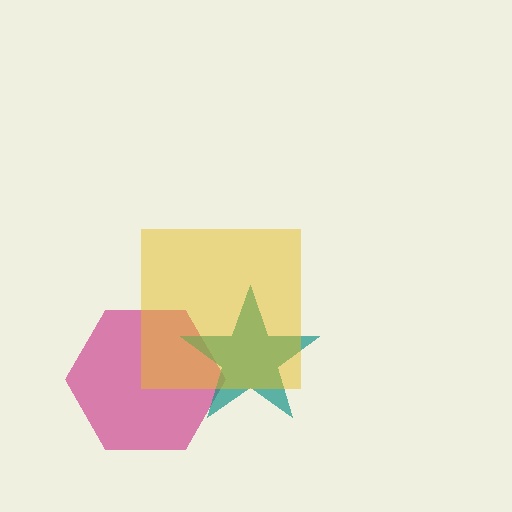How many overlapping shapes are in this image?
There are 3 overlapping shapes in the image.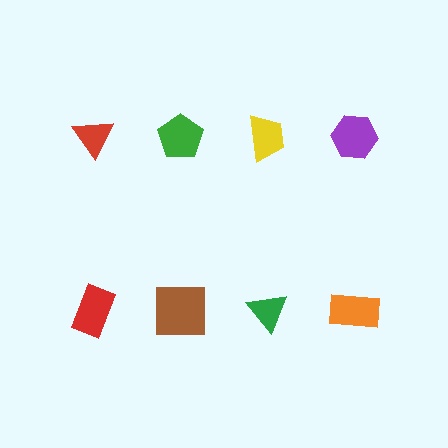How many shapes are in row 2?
4 shapes.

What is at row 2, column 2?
A brown square.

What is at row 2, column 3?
A green triangle.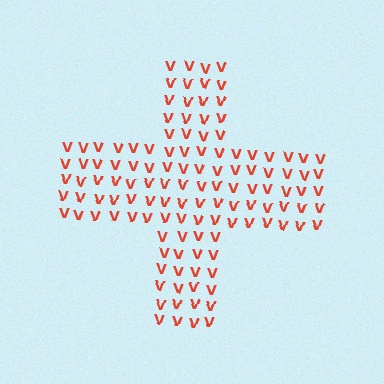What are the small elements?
The small elements are letter V's.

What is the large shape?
The large shape is a cross.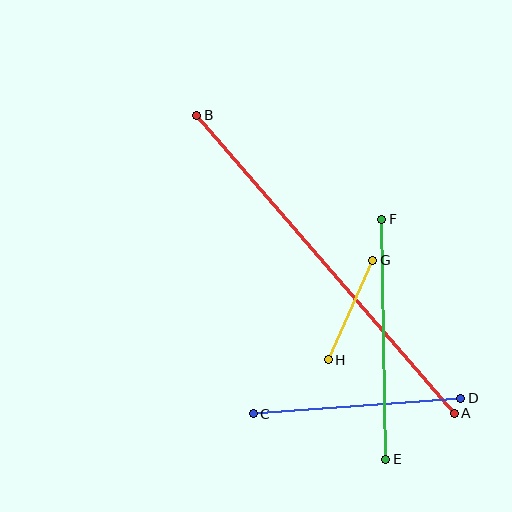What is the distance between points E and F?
The distance is approximately 240 pixels.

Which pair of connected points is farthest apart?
Points A and B are farthest apart.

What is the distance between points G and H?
The distance is approximately 109 pixels.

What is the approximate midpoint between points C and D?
The midpoint is at approximately (357, 406) pixels.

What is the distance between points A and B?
The distance is approximately 394 pixels.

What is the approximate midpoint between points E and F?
The midpoint is at approximately (384, 339) pixels.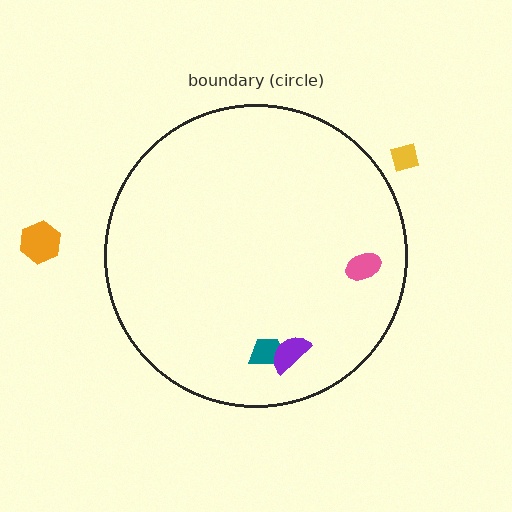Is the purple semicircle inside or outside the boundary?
Inside.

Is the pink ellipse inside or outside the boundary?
Inside.